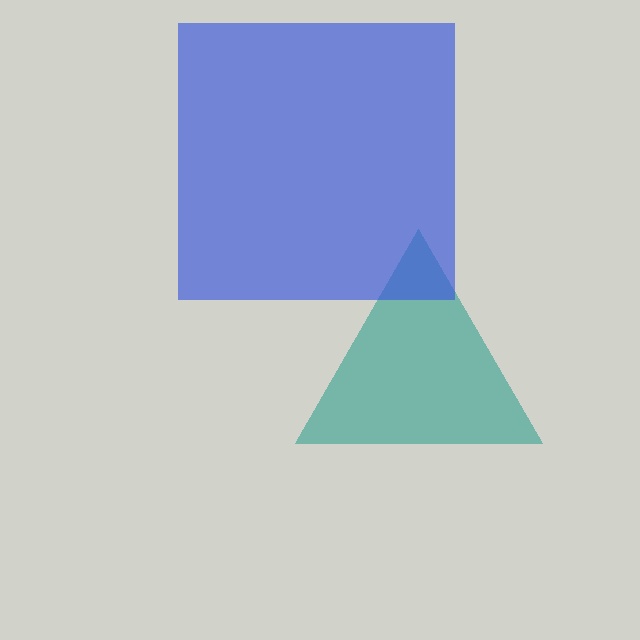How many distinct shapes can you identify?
There are 2 distinct shapes: a teal triangle, a blue square.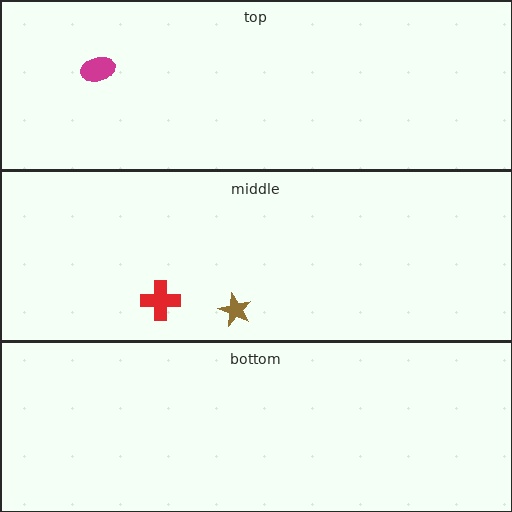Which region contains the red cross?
The middle region.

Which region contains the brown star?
The middle region.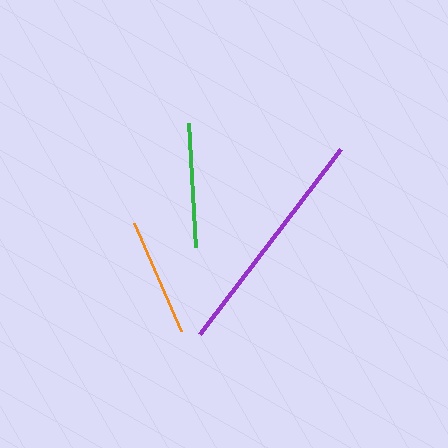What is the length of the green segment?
The green segment is approximately 125 pixels long.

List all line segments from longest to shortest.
From longest to shortest: purple, green, orange.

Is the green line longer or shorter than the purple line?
The purple line is longer than the green line.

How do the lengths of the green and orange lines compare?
The green and orange lines are approximately the same length.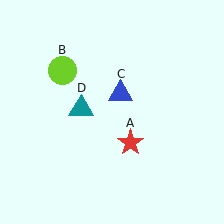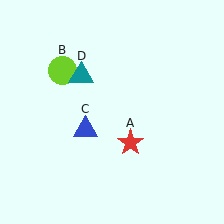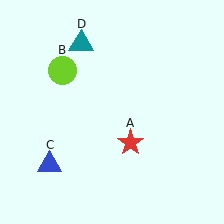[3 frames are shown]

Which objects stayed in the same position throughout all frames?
Red star (object A) and lime circle (object B) remained stationary.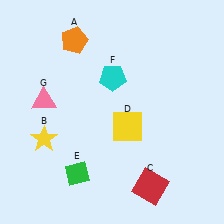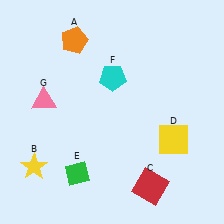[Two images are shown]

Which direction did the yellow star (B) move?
The yellow star (B) moved down.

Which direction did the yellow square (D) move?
The yellow square (D) moved right.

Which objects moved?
The objects that moved are: the yellow star (B), the yellow square (D).